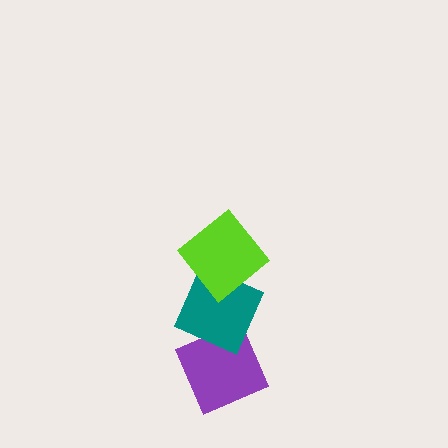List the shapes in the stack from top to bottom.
From top to bottom: the lime diamond, the teal diamond, the purple diamond.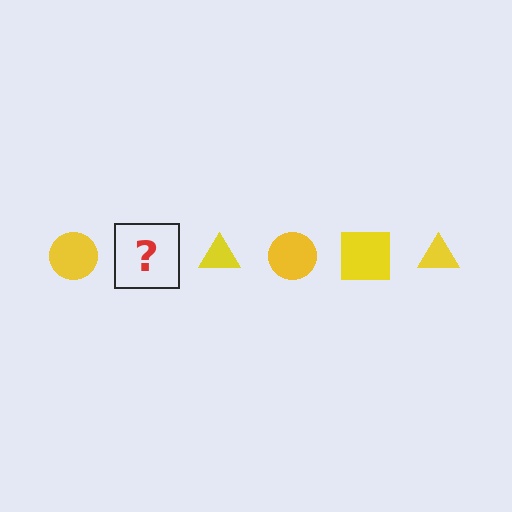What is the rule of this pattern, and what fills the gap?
The rule is that the pattern cycles through circle, square, triangle shapes in yellow. The gap should be filled with a yellow square.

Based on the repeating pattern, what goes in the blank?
The blank should be a yellow square.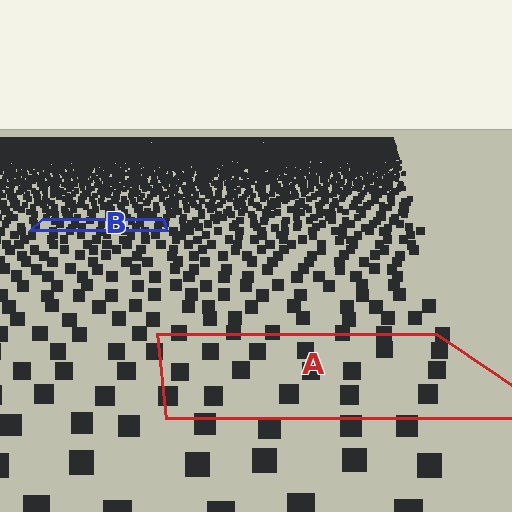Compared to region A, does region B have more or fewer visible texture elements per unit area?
Region B has more texture elements per unit area — they are packed more densely because it is farther away.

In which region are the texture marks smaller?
The texture marks are smaller in region B, because it is farther away.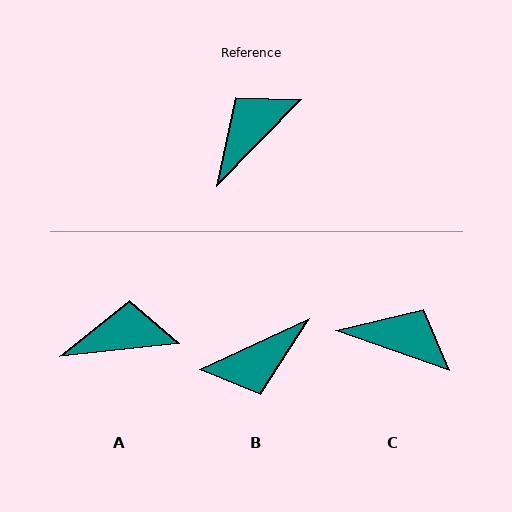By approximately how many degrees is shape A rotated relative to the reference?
Approximately 39 degrees clockwise.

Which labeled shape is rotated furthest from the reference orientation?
B, about 159 degrees away.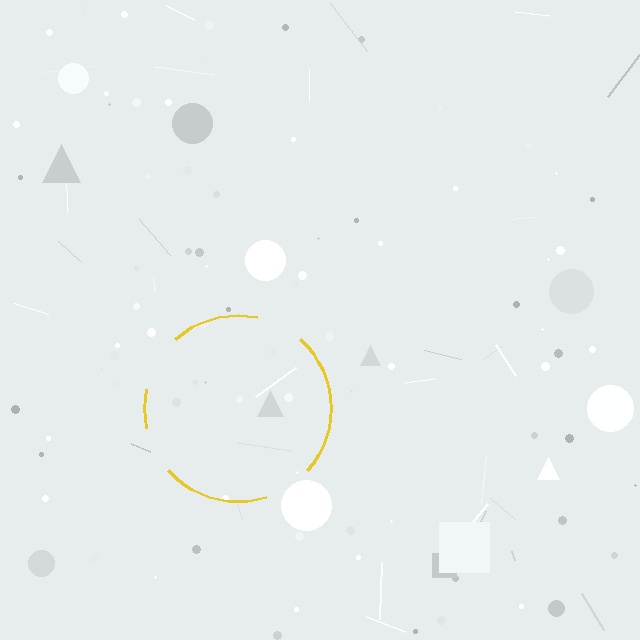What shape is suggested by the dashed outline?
The dashed outline suggests a circle.